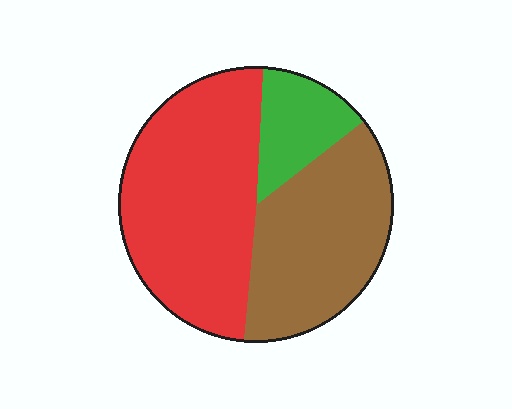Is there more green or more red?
Red.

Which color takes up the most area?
Red, at roughly 50%.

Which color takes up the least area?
Green, at roughly 15%.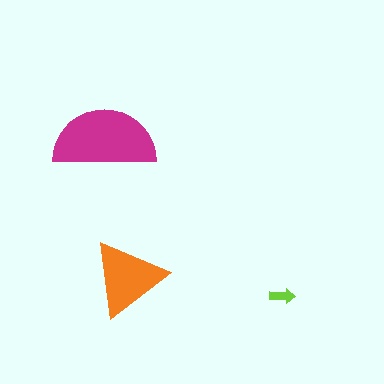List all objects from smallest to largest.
The lime arrow, the orange triangle, the magenta semicircle.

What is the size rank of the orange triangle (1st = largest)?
2nd.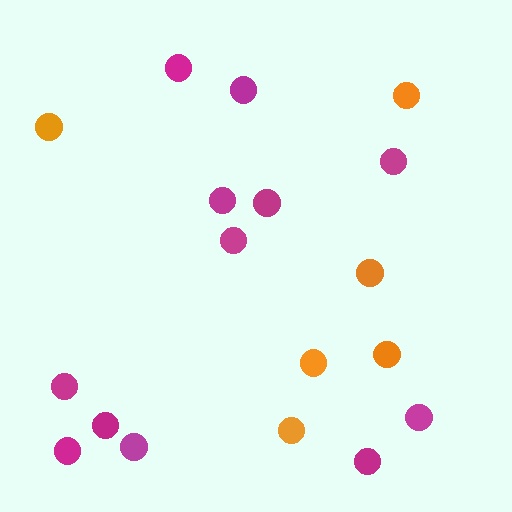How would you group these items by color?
There are 2 groups: one group of orange circles (6) and one group of magenta circles (12).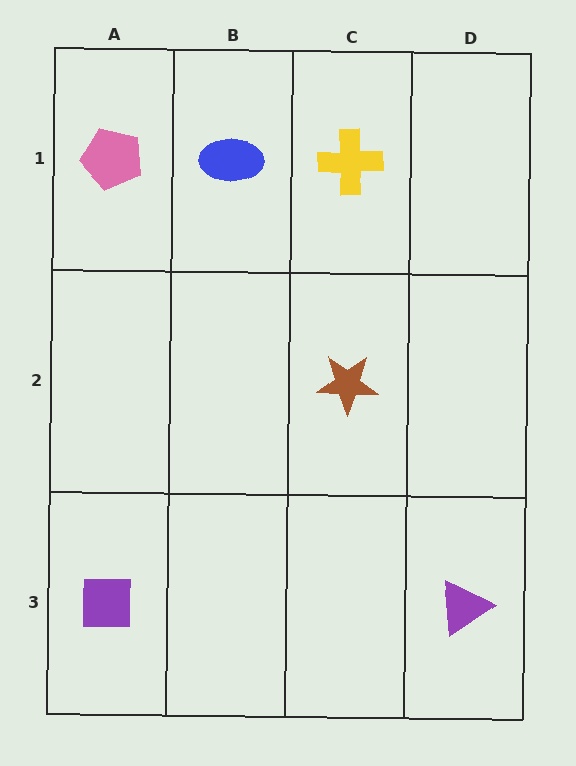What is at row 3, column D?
A purple triangle.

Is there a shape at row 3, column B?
No, that cell is empty.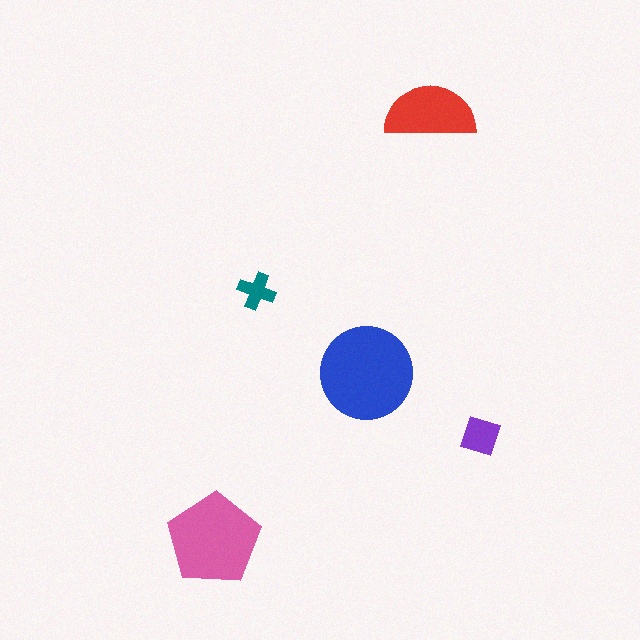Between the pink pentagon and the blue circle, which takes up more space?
The blue circle.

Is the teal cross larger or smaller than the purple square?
Smaller.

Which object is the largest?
The blue circle.